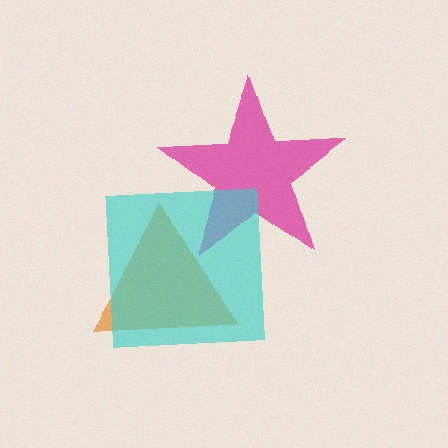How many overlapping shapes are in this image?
There are 3 overlapping shapes in the image.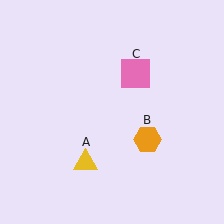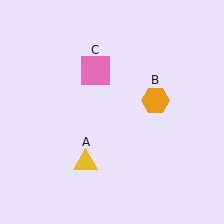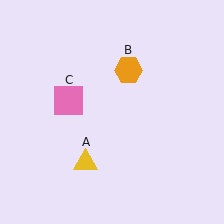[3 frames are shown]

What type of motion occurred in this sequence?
The orange hexagon (object B), pink square (object C) rotated counterclockwise around the center of the scene.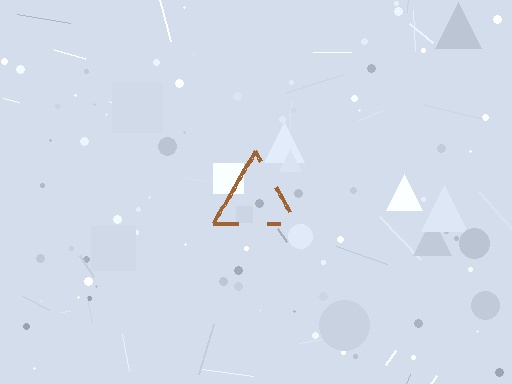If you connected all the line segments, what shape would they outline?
They would outline a triangle.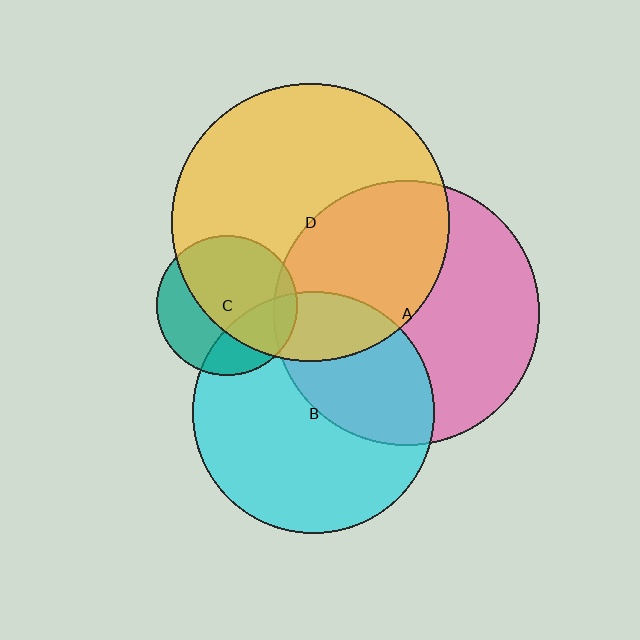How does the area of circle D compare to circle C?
Approximately 3.9 times.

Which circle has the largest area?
Circle D (yellow).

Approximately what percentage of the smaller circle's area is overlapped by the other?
Approximately 40%.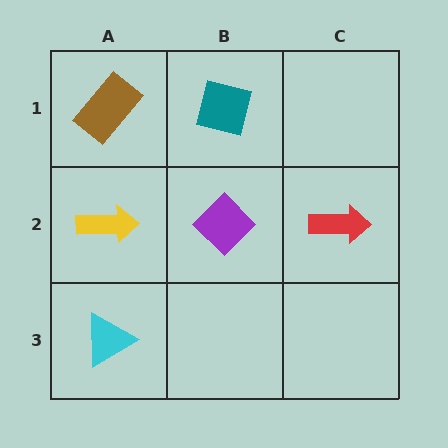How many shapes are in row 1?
2 shapes.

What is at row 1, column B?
A teal square.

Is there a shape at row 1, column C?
No, that cell is empty.